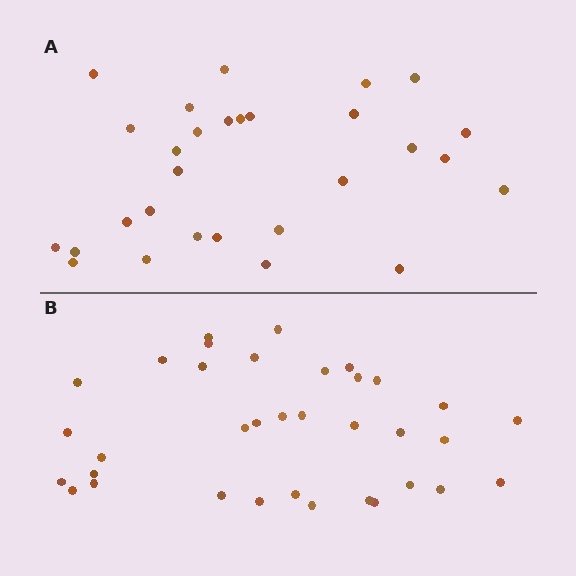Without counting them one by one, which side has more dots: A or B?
Region B (the bottom region) has more dots.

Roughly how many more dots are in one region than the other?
Region B has about 6 more dots than region A.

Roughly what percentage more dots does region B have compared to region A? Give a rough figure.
About 20% more.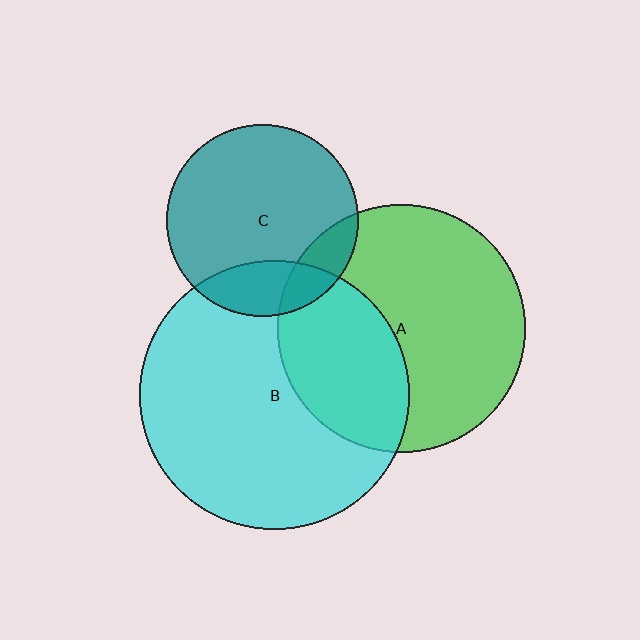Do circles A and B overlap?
Yes.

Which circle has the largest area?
Circle B (cyan).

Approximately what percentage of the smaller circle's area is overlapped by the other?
Approximately 35%.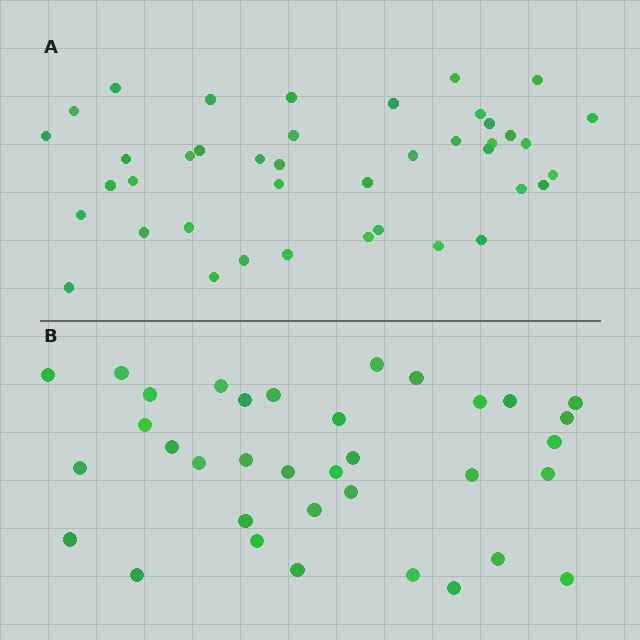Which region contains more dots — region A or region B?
Region A (the top region) has more dots.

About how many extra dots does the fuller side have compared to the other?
Region A has about 6 more dots than region B.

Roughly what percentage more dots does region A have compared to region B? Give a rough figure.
About 15% more.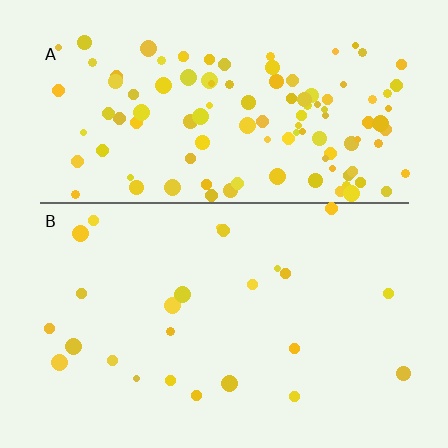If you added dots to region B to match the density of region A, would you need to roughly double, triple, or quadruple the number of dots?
Approximately quadruple.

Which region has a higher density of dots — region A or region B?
A (the top).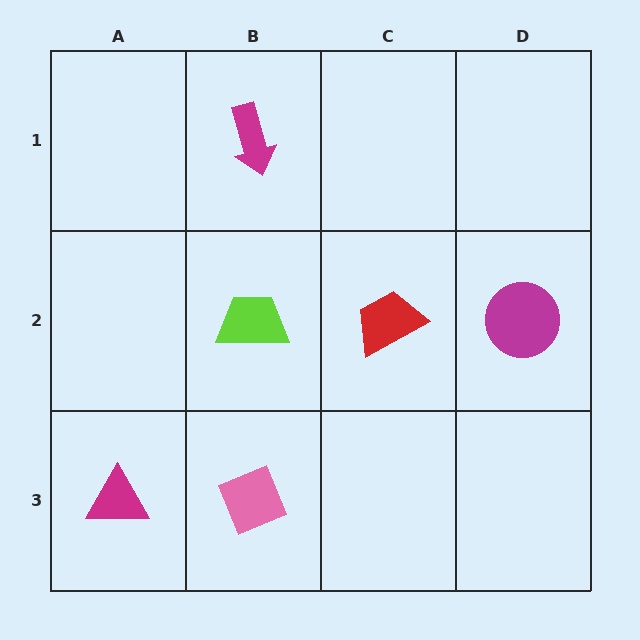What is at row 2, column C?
A red trapezoid.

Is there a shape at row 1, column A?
No, that cell is empty.